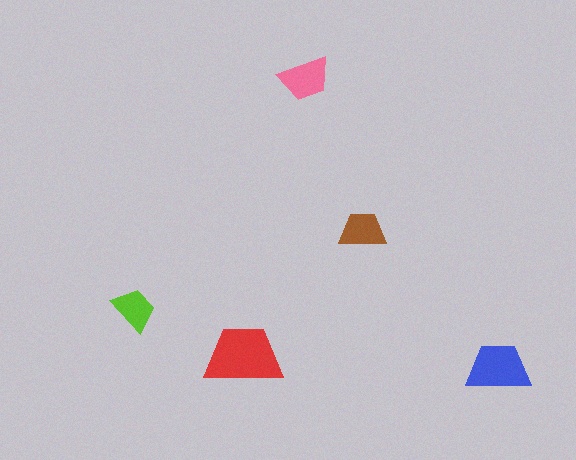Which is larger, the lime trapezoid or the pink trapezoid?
The pink one.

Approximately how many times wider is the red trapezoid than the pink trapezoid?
About 1.5 times wider.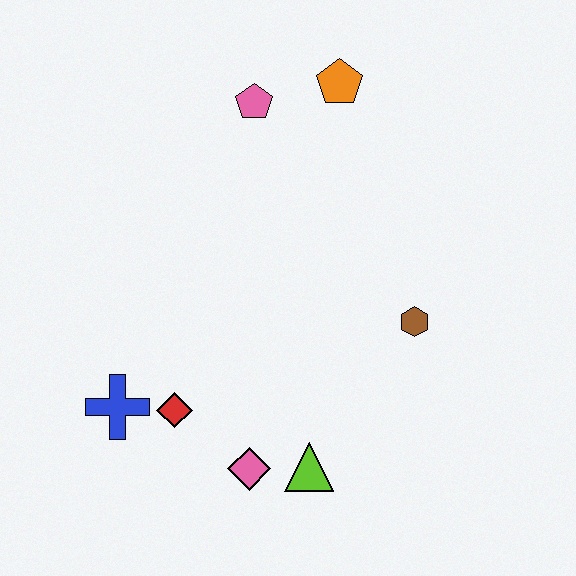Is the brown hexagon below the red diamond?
No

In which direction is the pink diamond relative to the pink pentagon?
The pink diamond is below the pink pentagon.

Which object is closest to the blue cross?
The red diamond is closest to the blue cross.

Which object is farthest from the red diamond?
The orange pentagon is farthest from the red diamond.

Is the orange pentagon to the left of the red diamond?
No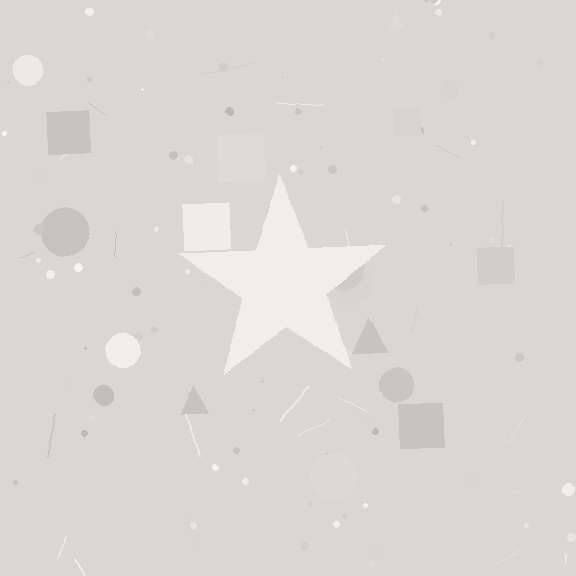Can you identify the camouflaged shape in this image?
The camouflaged shape is a star.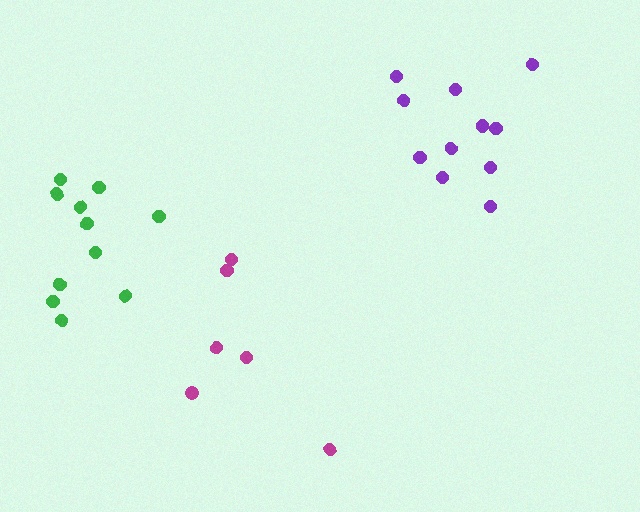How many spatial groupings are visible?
There are 3 spatial groupings.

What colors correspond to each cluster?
The clusters are colored: purple, magenta, green.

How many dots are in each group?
Group 1: 11 dots, Group 2: 6 dots, Group 3: 11 dots (28 total).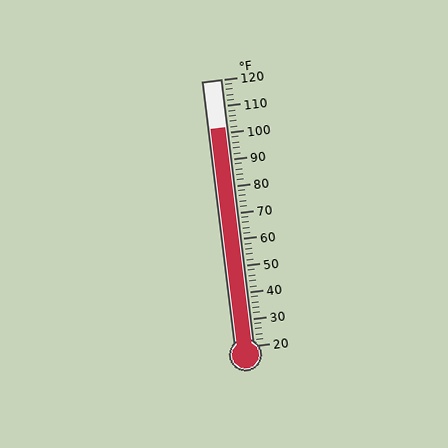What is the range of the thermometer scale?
The thermometer scale ranges from 20°F to 120°F.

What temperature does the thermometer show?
The thermometer shows approximately 102°F.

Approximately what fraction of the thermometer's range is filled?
The thermometer is filled to approximately 80% of its range.